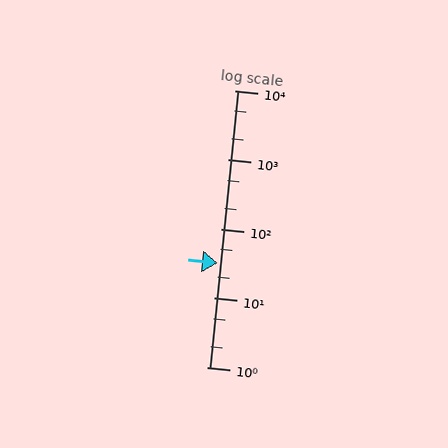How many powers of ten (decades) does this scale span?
The scale spans 4 decades, from 1 to 10000.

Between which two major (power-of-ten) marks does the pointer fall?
The pointer is between 10 and 100.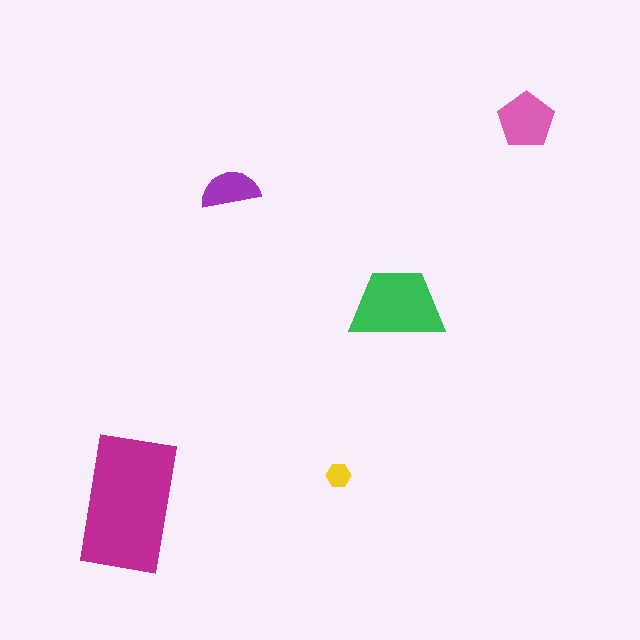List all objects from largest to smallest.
The magenta rectangle, the green trapezoid, the pink pentagon, the purple semicircle, the yellow hexagon.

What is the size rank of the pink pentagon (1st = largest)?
3rd.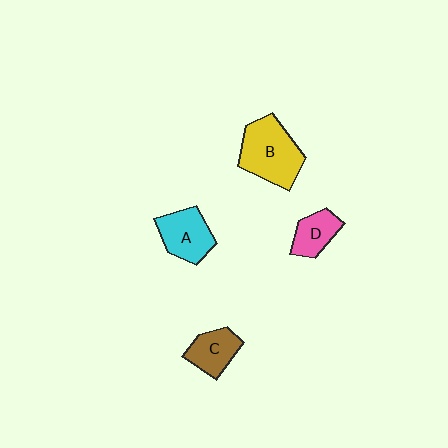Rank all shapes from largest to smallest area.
From largest to smallest: B (yellow), A (cyan), C (brown), D (pink).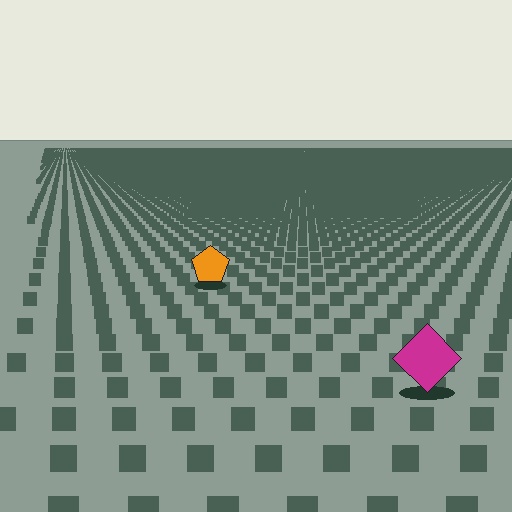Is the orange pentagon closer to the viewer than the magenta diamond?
No. The magenta diamond is closer — you can tell from the texture gradient: the ground texture is coarser near it.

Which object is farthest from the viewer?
The orange pentagon is farthest from the viewer. It appears smaller and the ground texture around it is denser.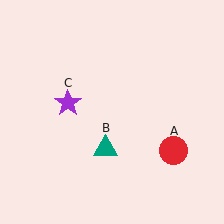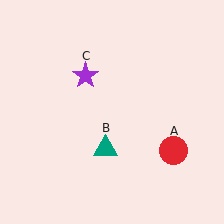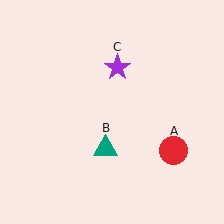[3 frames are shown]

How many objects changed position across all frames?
1 object changed position: purple star (object C).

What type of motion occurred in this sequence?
The purple star (object C) rotated clockwise around the center of the scene.